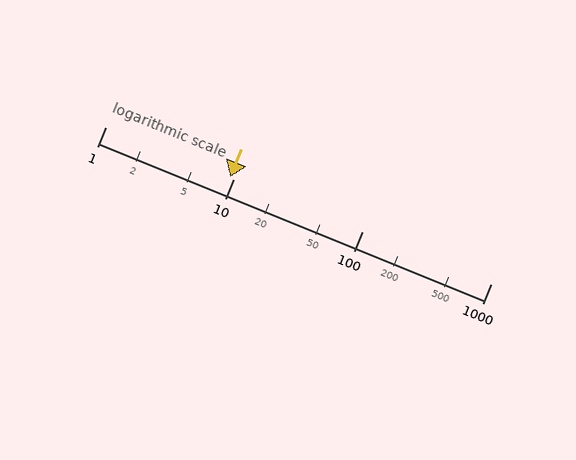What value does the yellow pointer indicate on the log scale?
The pointer indicates approximately 9.4.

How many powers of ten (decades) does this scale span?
The scale spans 3 decades, from 1 to 1000.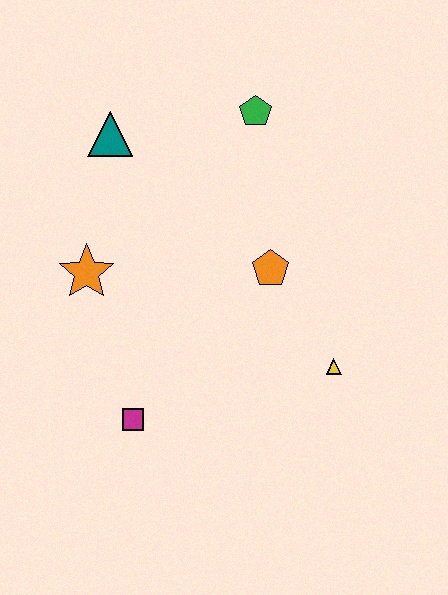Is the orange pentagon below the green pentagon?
Yes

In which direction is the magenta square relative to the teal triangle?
The magenta square is below the teal triangle.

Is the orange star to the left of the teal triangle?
Yes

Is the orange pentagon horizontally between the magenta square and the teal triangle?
No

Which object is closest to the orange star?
The teal triangle is closest to the orange star.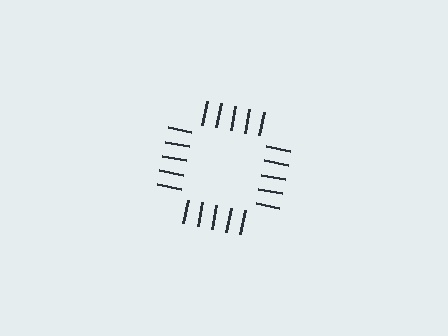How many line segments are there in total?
20 — 5 along each of the 4 edges.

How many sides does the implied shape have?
4 sides — the line-ends trace a square.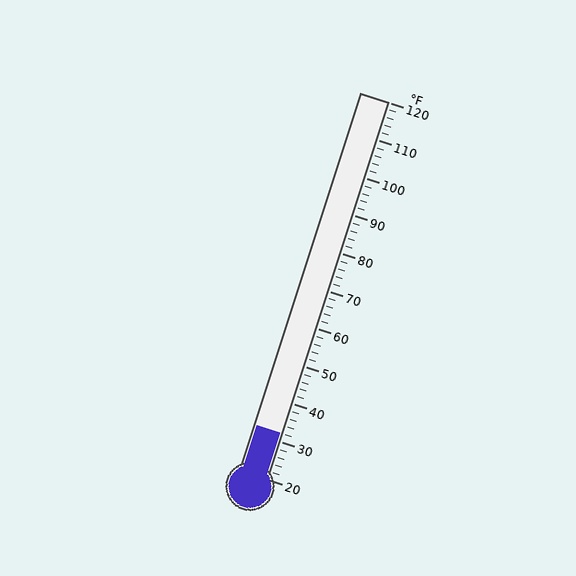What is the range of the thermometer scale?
The thermometer scale ranges from 20°F to 120°F.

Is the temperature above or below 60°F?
The temperature is below 60°F.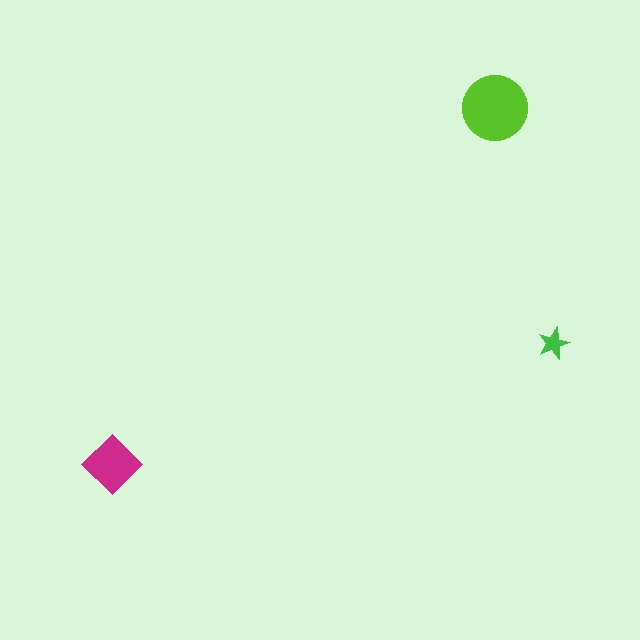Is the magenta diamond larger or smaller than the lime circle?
Smaller.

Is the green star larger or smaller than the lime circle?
Smaller.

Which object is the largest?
The lime circle.